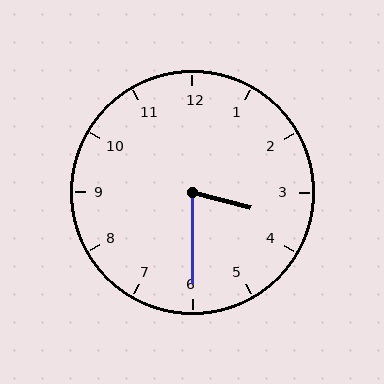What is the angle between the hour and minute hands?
Approximately 75 degrees.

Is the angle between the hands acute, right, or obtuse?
It is acute.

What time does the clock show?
3:30.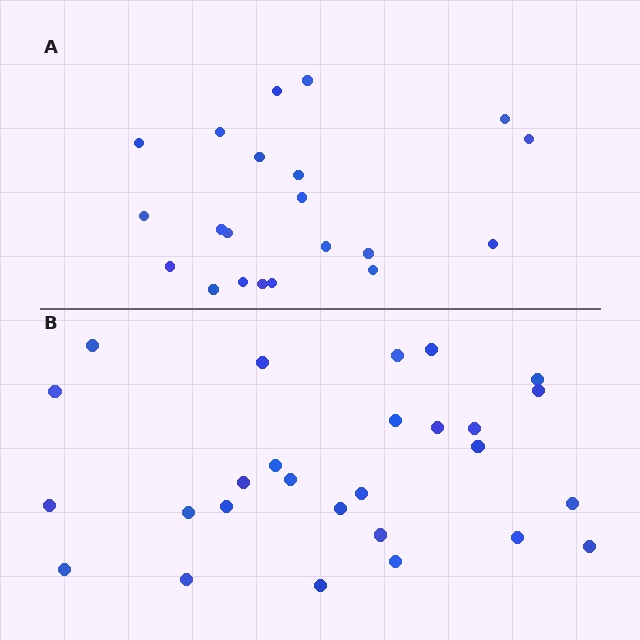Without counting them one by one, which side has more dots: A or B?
Region B (the bottom region) has more dots.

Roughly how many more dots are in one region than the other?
Region B has about 6 more dots than region A.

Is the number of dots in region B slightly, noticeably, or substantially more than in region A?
Region B has noticeably more, but not dramatically so. The ratio is roughly 1.3 to 1.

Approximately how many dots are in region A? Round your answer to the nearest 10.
About 20 dots. (The exact count is 21, which rounds to 20.)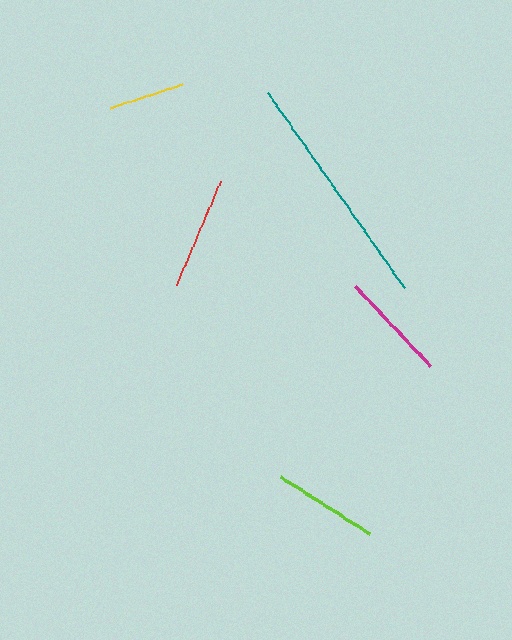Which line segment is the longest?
The teal line is the longest at approximately 238 pixels.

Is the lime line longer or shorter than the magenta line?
The magenta line is longer than the lime line.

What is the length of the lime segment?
The lime segment is approximately 104 pixels long.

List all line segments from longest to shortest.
From longest to shortest: teal, red, magenta, lime, yellow.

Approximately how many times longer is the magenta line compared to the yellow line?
The magenta line is approximately 1.4 times the length of the yellow line.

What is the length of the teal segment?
The teal segment is approximately 238 pixels long.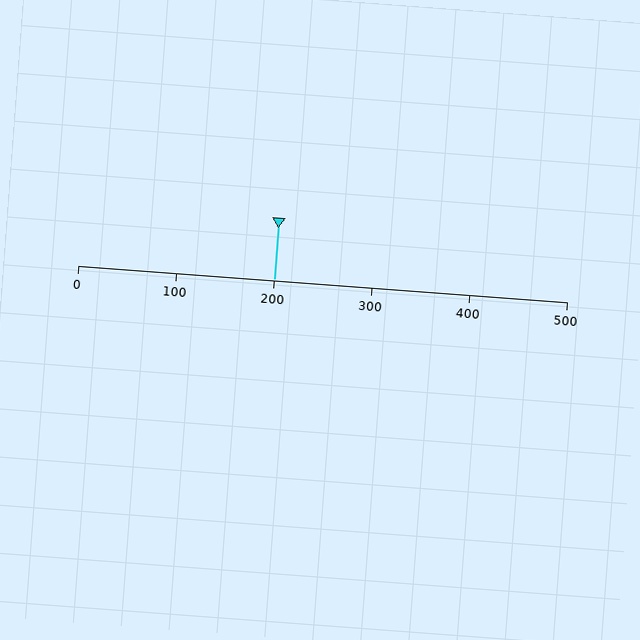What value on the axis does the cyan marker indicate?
The marker indicates approximately 200.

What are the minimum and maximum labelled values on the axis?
The axis runs from 0 to 500.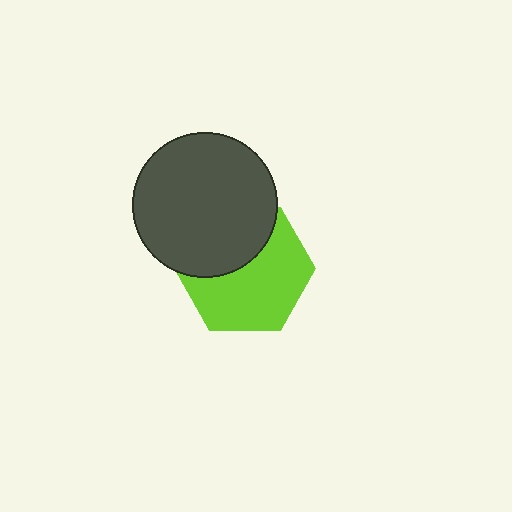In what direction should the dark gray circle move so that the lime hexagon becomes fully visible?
The dark gray circle should move up. That is the shortest direction to clear the overlap and leave the lime hexagon fully visible.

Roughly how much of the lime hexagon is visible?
About half of it is visible (roughly 62%).